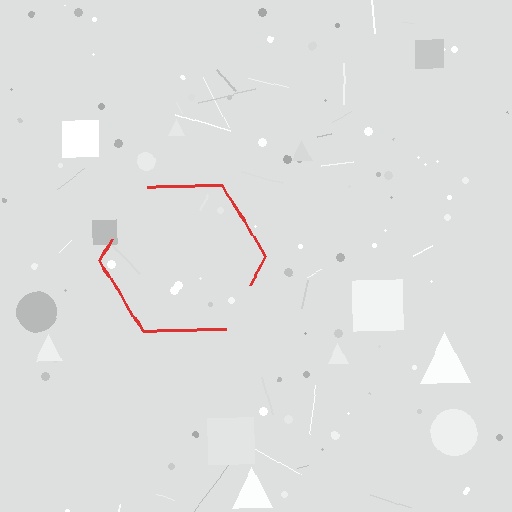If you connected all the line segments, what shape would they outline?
They would outline a hexagon.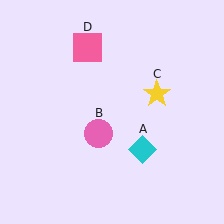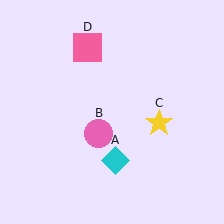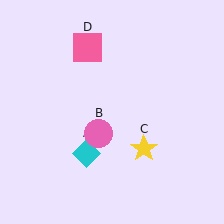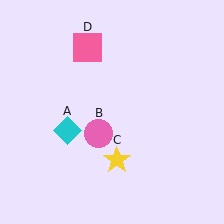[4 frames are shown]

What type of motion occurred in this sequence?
The cyan diamond (object A), yellow star (object C) rotated clockwise around the center of the scene.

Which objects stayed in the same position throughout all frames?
Pink circle (object B) and pink square (object D) remained stationary.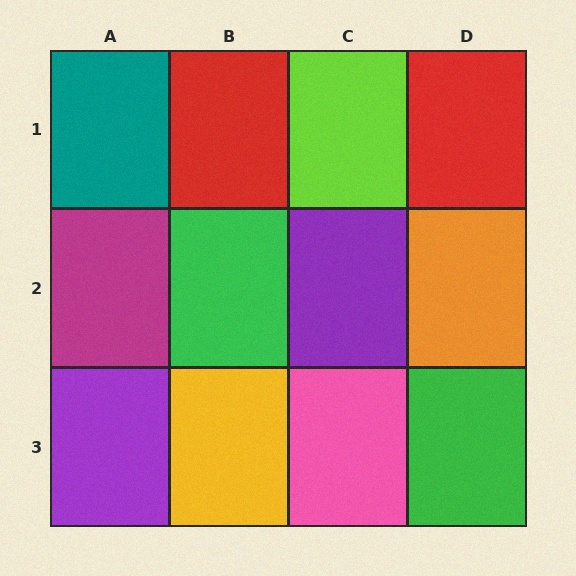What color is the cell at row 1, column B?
Red.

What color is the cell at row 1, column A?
Teal.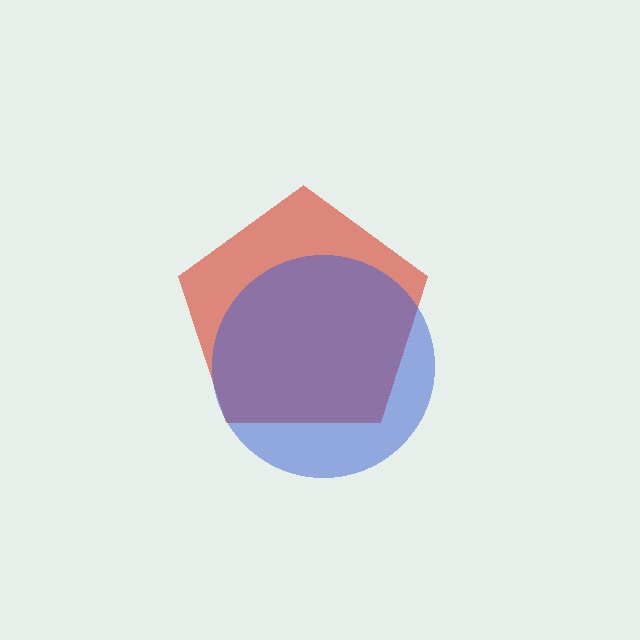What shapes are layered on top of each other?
The layered shapes are: a red pentagon, a blue circle.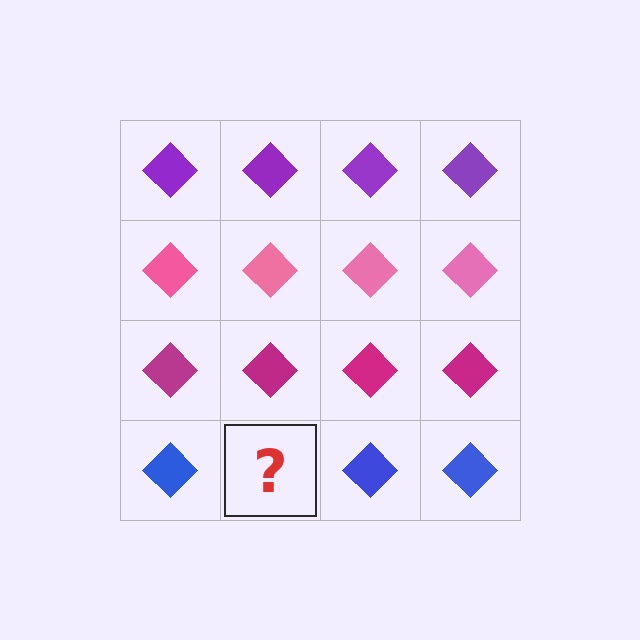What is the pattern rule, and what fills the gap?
The rule is that each row has a consistent color. The gap should be filled with a blue diamond.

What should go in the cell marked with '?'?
The missing cell should contain a blue diamond.